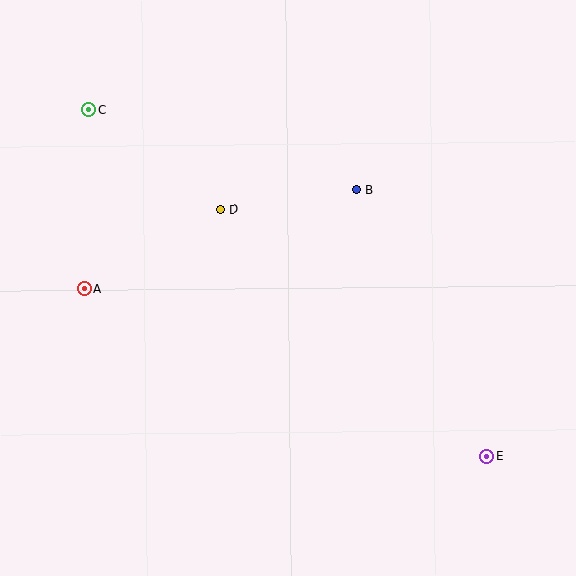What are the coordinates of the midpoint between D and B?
The midpoint between D and B is at (288, 200).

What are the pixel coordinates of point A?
Point A is at (84, 289).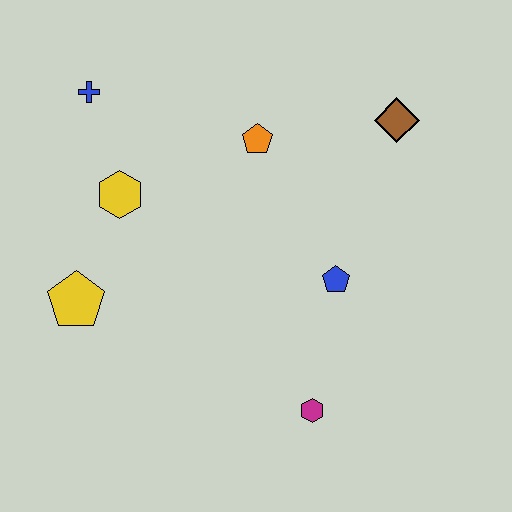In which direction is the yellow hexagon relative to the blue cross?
The yellow hexagon is below the blue cross.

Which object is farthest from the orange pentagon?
The magenta hexagon is farthest from the orange pentagon.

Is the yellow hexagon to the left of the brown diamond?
Yes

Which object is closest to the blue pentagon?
The magenta hexagon is closest to the blue pentagon.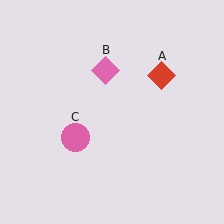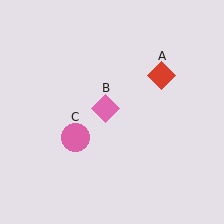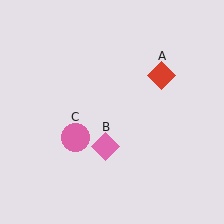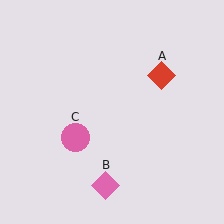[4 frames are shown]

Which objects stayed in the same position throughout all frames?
Red diamond (object A) and pink circle (object C) remained stationary.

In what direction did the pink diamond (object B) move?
The pink diamond (object B) moved down.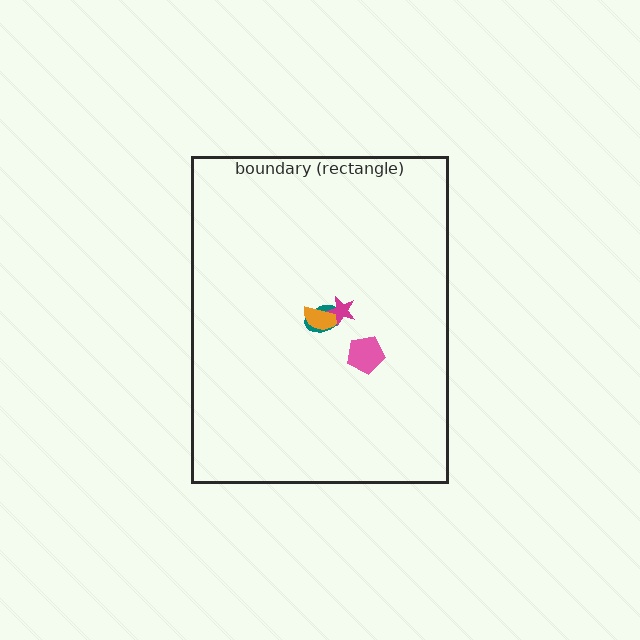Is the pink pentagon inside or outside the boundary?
Inside.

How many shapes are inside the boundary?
4 inside, 0 outside.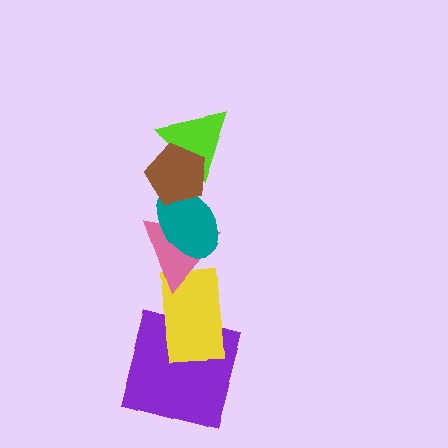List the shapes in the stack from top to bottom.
From top to bottom: the brown pentagon, the lime triangle, the teal ellipse, the pink triangle, the yellow rectangle, the purple square.